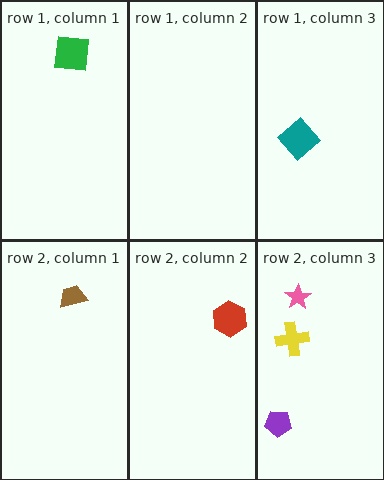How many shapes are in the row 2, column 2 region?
1.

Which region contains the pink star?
The row 2, column 3 region.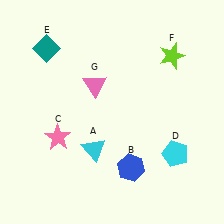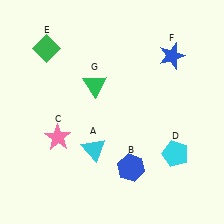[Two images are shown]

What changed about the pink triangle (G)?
In Image 1, G is pink. In Image 2, it changed to green.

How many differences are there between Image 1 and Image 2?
There are 3 differences between the two images.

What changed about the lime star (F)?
In Image 1, F is lime. In Image 2, it changed to blue.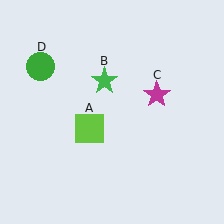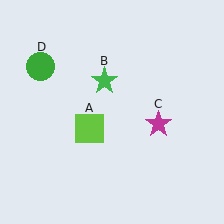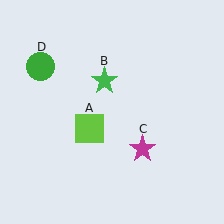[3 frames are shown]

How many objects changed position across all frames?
1 object changed position: magenta star (object C).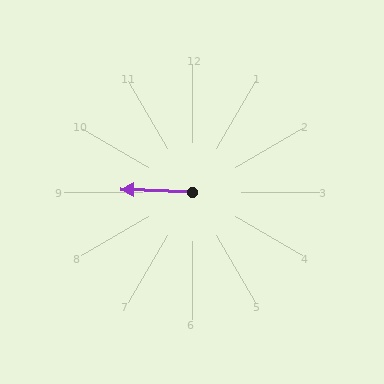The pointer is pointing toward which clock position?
Roughly 9 o'clock.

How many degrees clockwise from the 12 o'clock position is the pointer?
Approximately 272 degrees.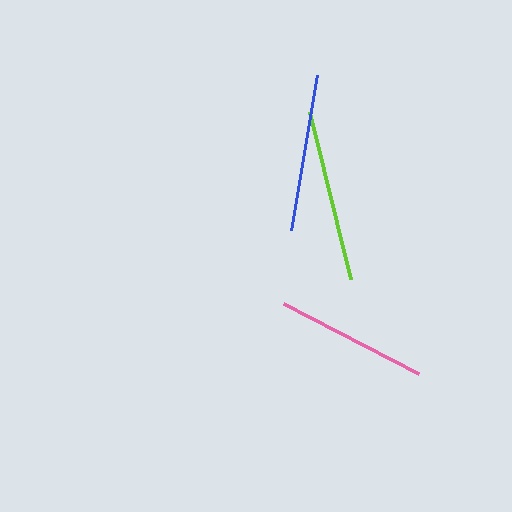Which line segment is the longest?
The lime line is the longest at approximately 172 pixels.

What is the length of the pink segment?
The pink segment is approximately 152 pixels long.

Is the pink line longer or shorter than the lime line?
The lime line is longer than the pink line.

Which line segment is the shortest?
The pink line is the shortest at approximately 152 pixels.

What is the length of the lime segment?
The lime segment is approximately 172 pixels long.